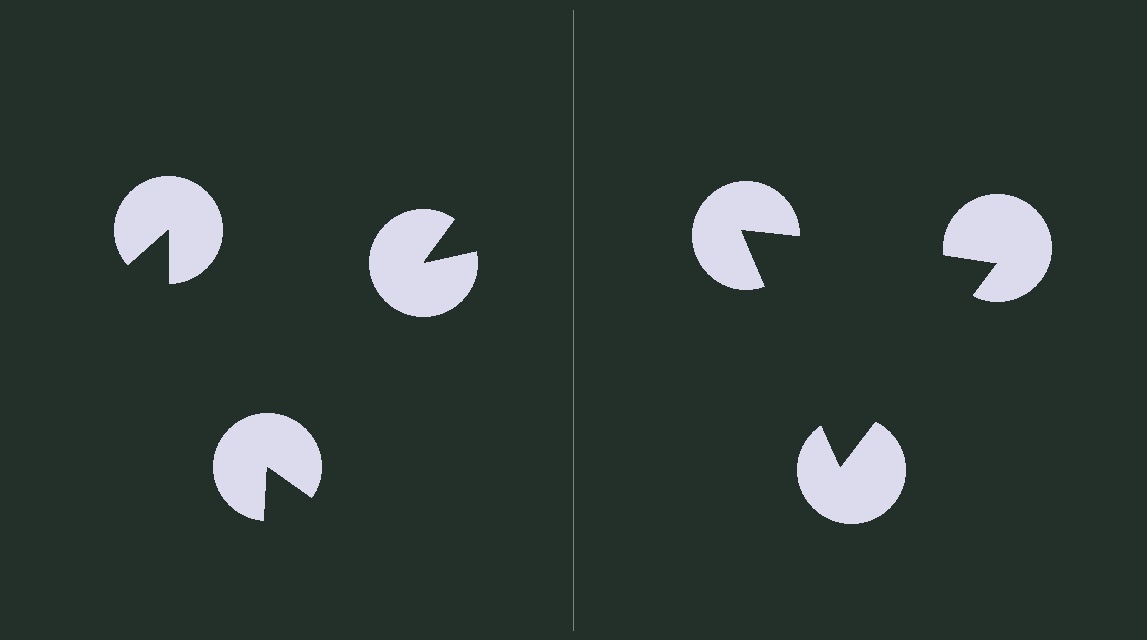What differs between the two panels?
The pac-man discs are positioned identically on both sides; only the wedge orientations differ. On the right they align to a triangle; on the left they are misaligned.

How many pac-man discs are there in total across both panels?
6 — 3 on each side.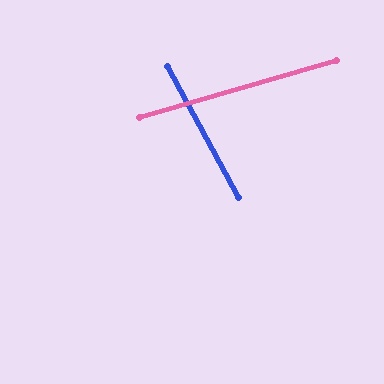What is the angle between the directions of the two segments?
Approximately 78 degrees.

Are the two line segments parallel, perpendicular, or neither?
Neither parallel nor perpendicular — they differ by about 78°.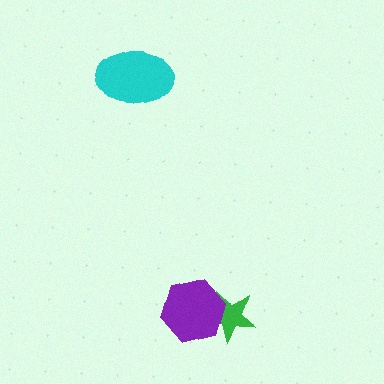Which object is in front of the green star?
The purple hexagon is in front of the green star.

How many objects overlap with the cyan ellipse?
0 objects overlap with the cyan ellipse.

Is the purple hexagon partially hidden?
No, no other shape covers it.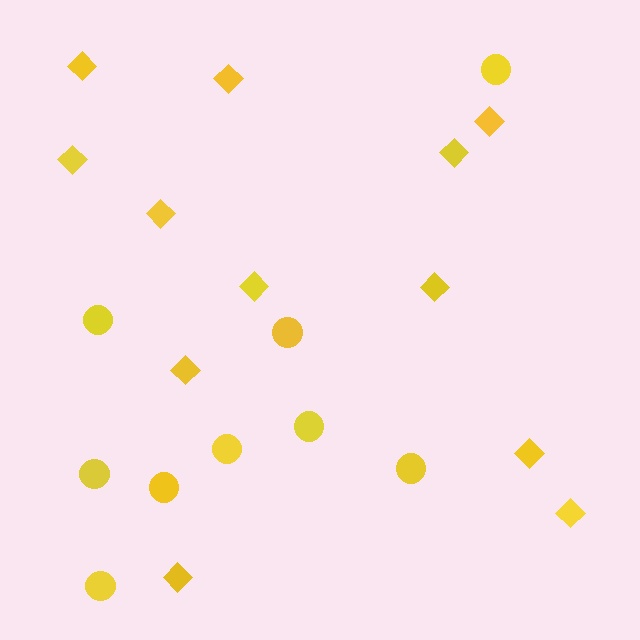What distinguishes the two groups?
There are 2 groups: one group of diamonds (12) and one group of circles (9).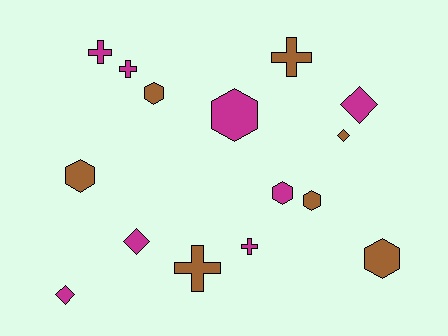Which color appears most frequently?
Magenta, with 8 objects.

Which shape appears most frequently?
Hexagon, with 6 objects.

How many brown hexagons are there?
There are 4 brown hexagons.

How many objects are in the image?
There are 15 objects.